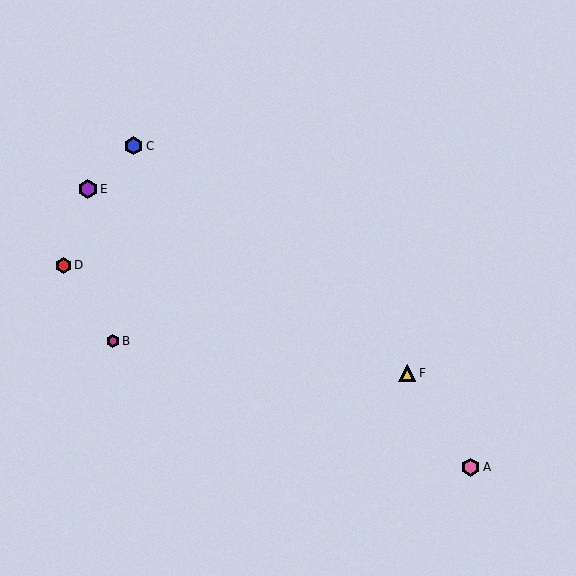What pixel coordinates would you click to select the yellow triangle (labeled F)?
Click at (407, 373) to select the yellow triangle F.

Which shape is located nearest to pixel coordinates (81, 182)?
The purple hexagon (labeled E) at (88, 189) is nearest to that location.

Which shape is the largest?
The purple hexagon (labeled E) is the largest.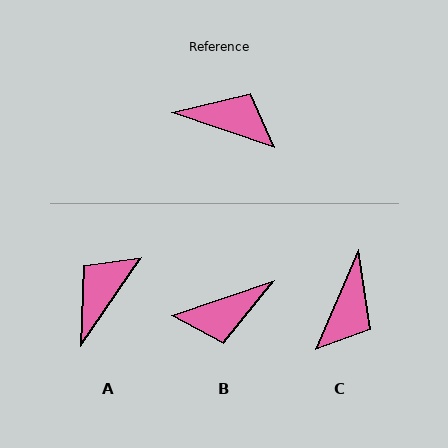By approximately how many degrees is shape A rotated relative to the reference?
Approximately 74 degrees counter-clockwise.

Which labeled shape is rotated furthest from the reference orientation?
B, about 142 degrees away.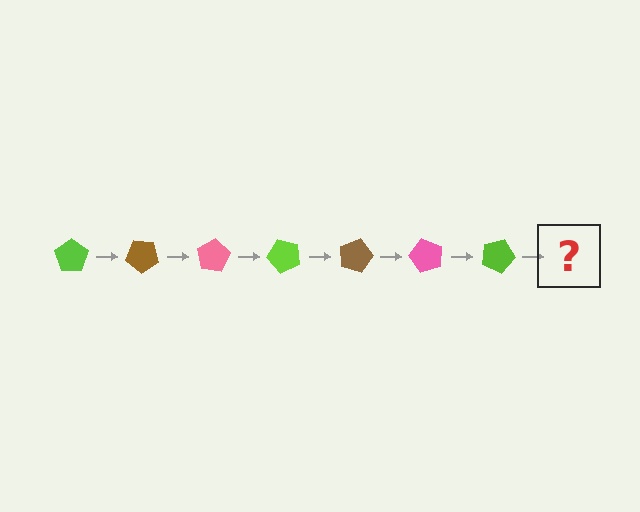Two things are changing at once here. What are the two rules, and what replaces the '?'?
The two rules are that it rotates 40 degrees each step and the color cycles through lime, brown, and pink. The '?' should be a brown pentagon, rotated 280 degrees from the start.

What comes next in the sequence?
The next element should be a brown pentagon, rotated 280 degrees from the start.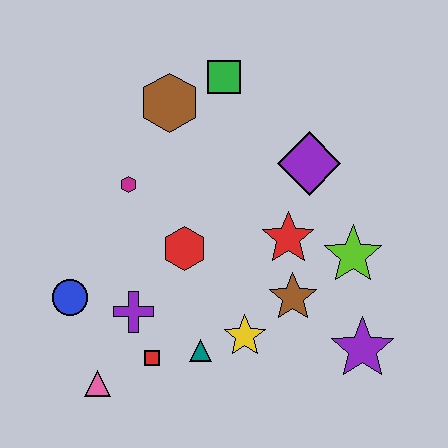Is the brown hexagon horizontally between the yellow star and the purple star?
No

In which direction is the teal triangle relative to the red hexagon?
The teal triangle is below the red hexagon.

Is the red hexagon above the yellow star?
Yes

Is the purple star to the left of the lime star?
No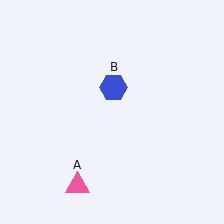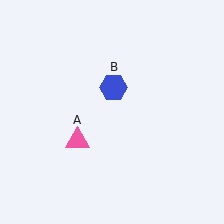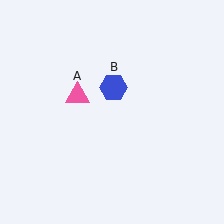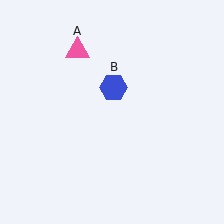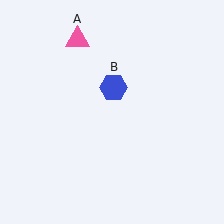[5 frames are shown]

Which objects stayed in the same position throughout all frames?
Blue hexagon (object B) remained stationary.